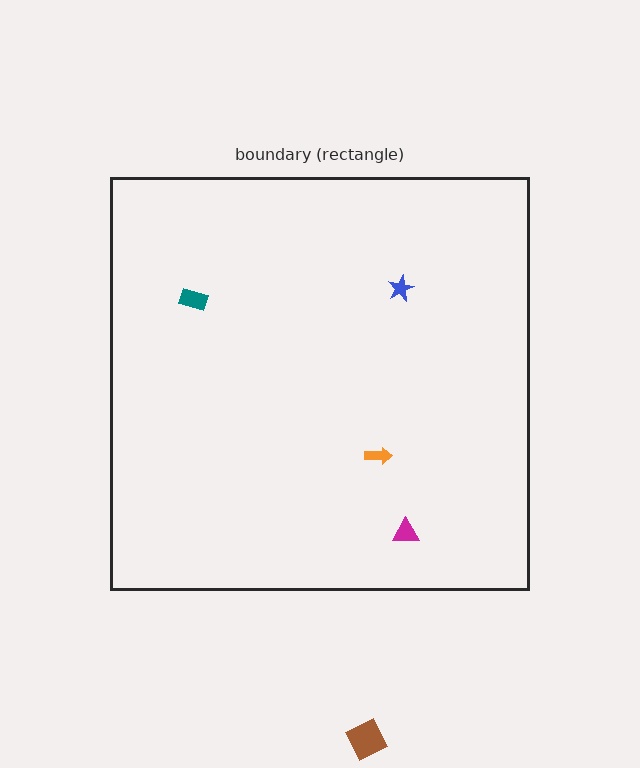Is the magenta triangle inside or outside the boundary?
Inside.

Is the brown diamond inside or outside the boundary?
Outside.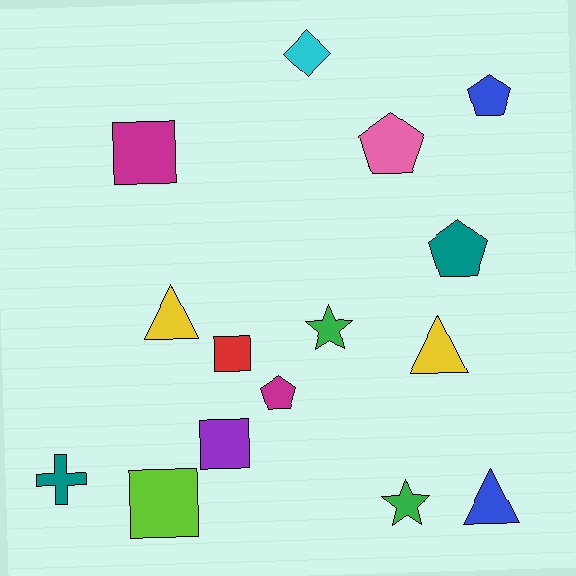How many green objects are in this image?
There are 2 green objects.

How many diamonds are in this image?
There is 1 diamond.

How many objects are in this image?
There are 15 objects.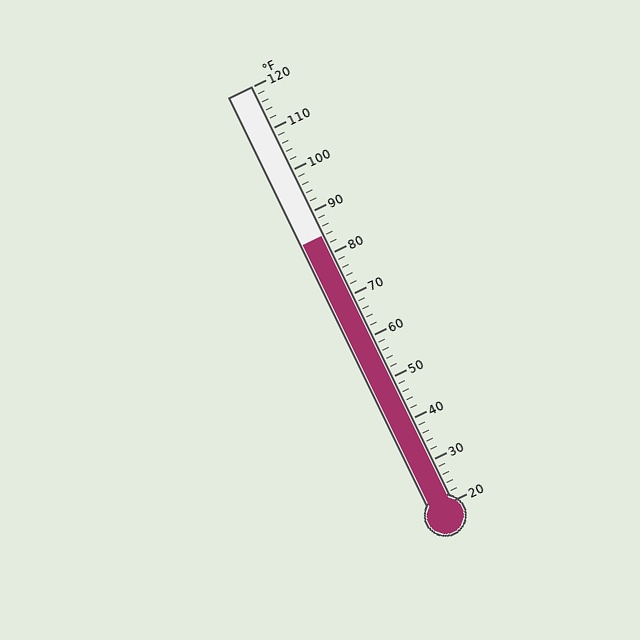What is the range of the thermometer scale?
The thermometer scale ranges from 20°F to 120°F.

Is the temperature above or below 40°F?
The temperature is above 40°F.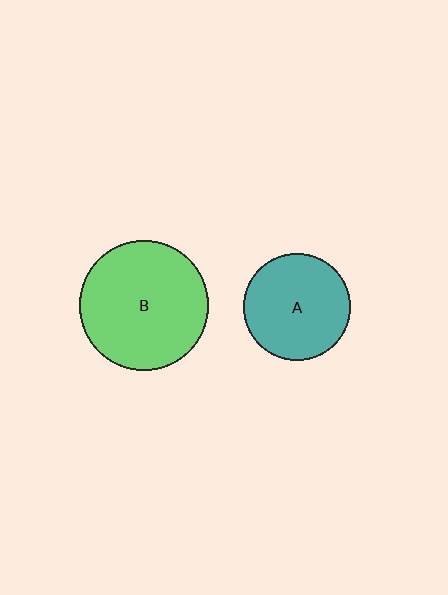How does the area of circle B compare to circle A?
Approximately 1.5 times.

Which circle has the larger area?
Circle B (green).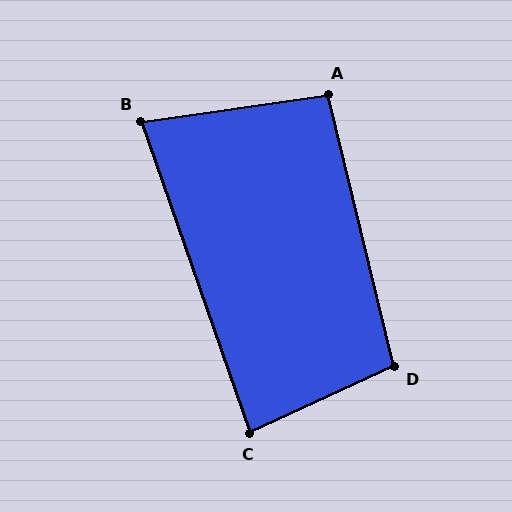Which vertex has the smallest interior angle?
B, at approximately 79 degrees.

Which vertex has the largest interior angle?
D, at approximately 101 degrees.